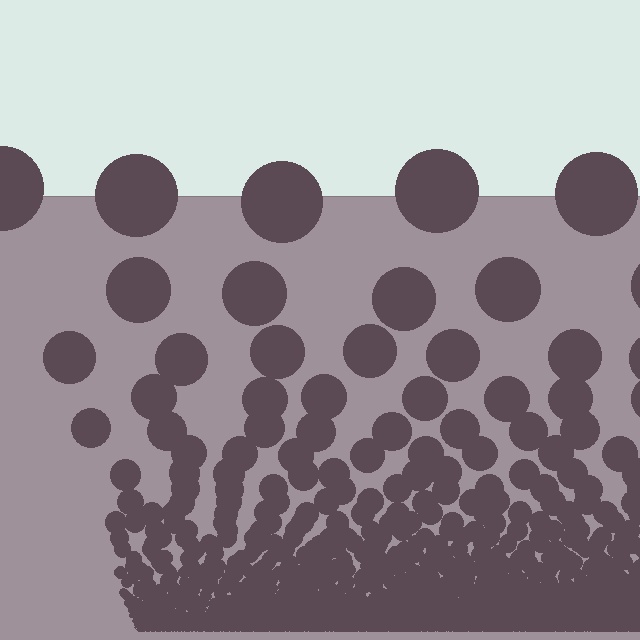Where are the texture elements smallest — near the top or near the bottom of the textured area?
Near the bottom.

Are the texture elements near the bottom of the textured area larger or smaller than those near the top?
Smaller. The gradient is inverted — elements near the bottom are smaller and denser.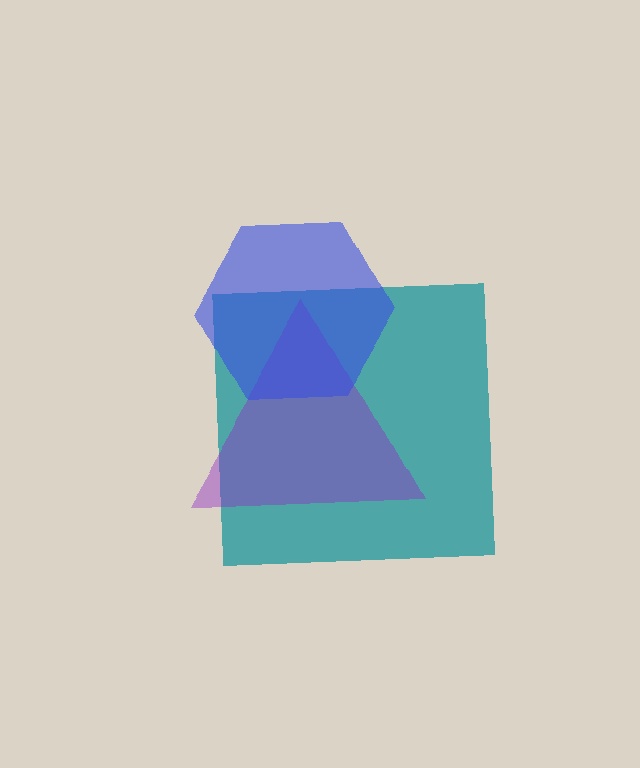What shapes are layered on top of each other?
The layered shapes are: a teal square, a purple triangle, a blue hexagon.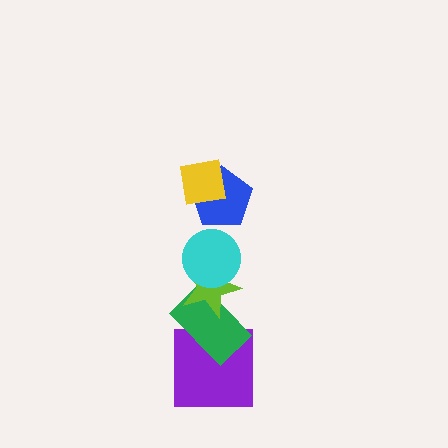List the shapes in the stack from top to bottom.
From top to bottom: the yellow square, the blue pentagon, the cyan circle, the lime star, the green rectangle, the purple square.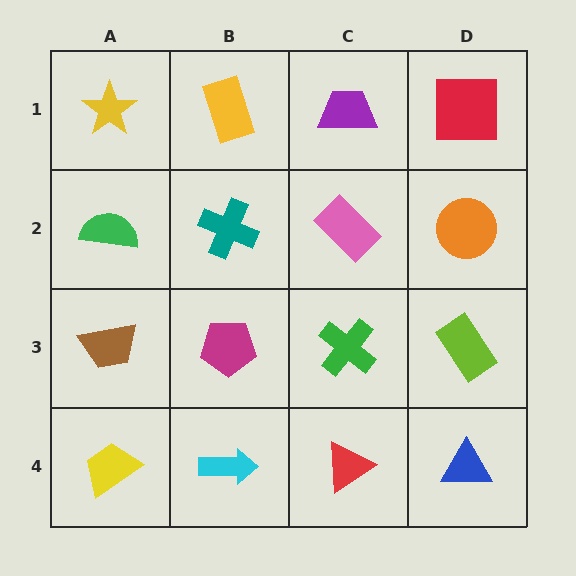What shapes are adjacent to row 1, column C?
A pink rectangle (row 2, column C), a yellow rectangle (row 1, column B), a red square (row 1, column D).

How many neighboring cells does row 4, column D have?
2.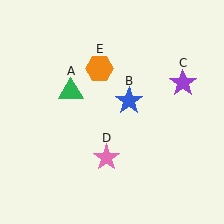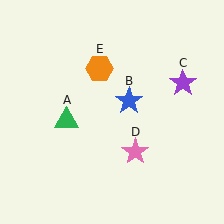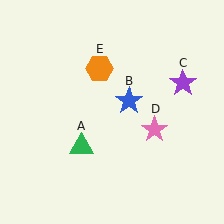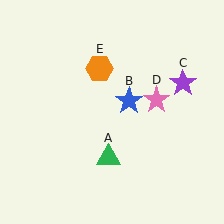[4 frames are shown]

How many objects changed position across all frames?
2 objects changed position: green triangle (object A), pink star (object D).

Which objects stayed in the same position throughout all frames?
Blue star (object B) and purple star (object C) and orange hexagon (object E) remained stationary.